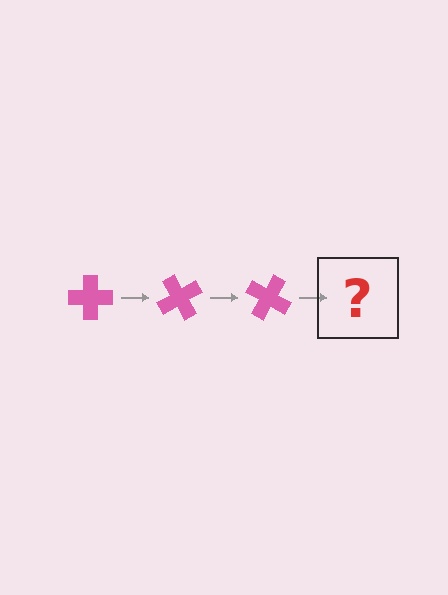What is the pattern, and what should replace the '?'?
The pattern is that the cross rotates 60 degrees each step. The '?' should be a pink cross rotated 180 degrees.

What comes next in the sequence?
The next element should be a pink cross rotated 180 degrees.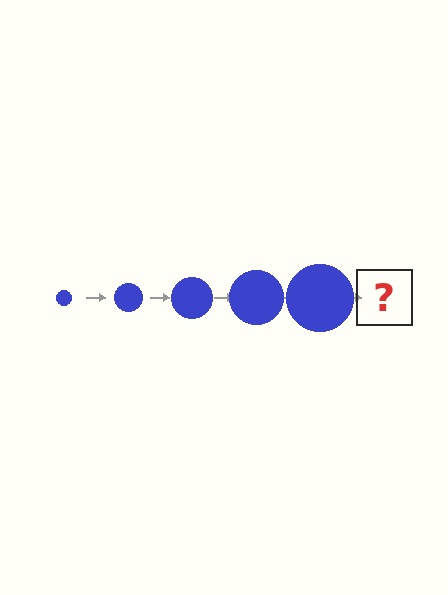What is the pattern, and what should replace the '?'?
The pattern is that the circle gets progressively larger each step. The '?' should be a blue circle, larger than the previous one.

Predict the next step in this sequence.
The next step is a blue circle, larger than the previous one.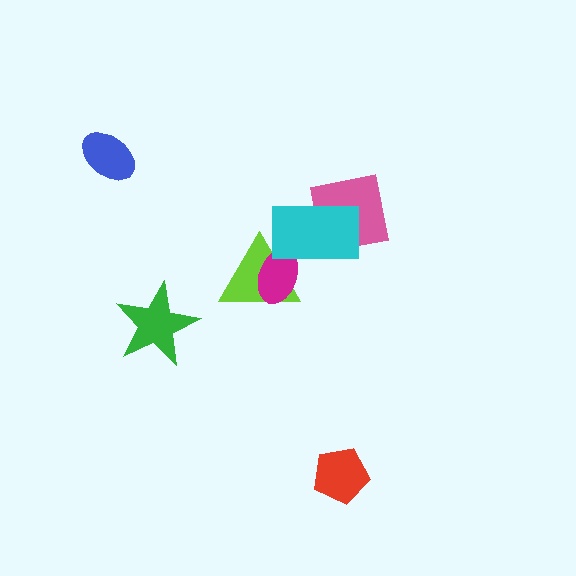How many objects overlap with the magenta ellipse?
2 objects overlap with the magenta ellipse.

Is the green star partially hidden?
No, no other shape covers it.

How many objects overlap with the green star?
0 objects overlap with the green star.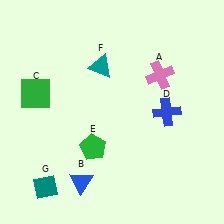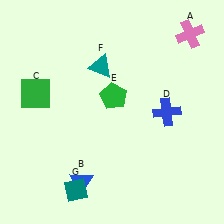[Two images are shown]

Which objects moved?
The objects that moved are: the pink cross (A), the green pentagon (E), the teal diamond (G).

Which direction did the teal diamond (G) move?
The teal diamond (G) moved right.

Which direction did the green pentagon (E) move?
The green pentagon (E) moved up.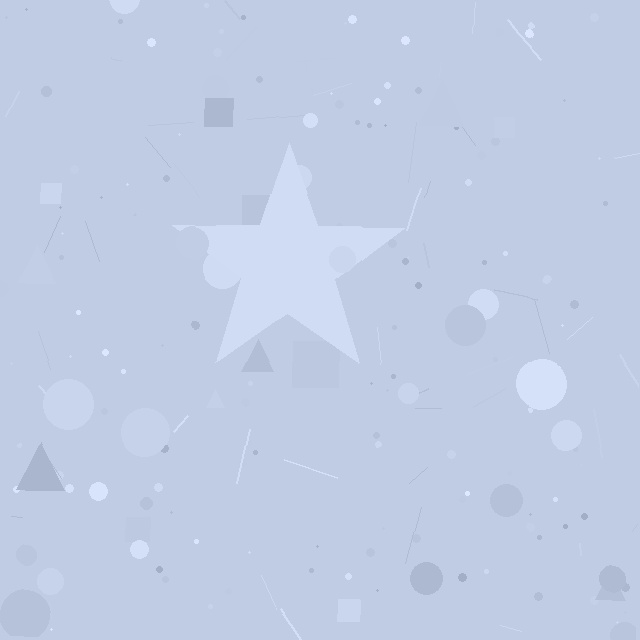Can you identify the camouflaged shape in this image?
The camouflaged shape is a star.